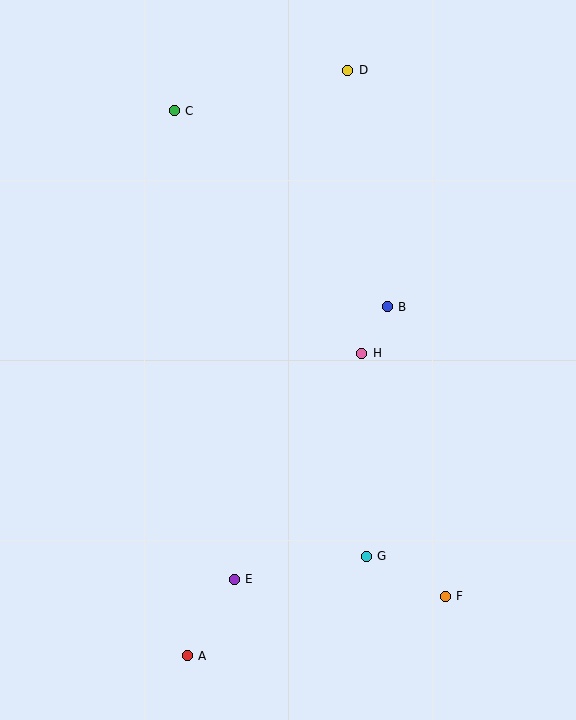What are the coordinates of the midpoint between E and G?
The midpoint between E and G is at (300, 568).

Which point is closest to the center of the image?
Point H at (362, 353) is closest to the center.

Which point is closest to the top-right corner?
Point D is closest to the top-right corner.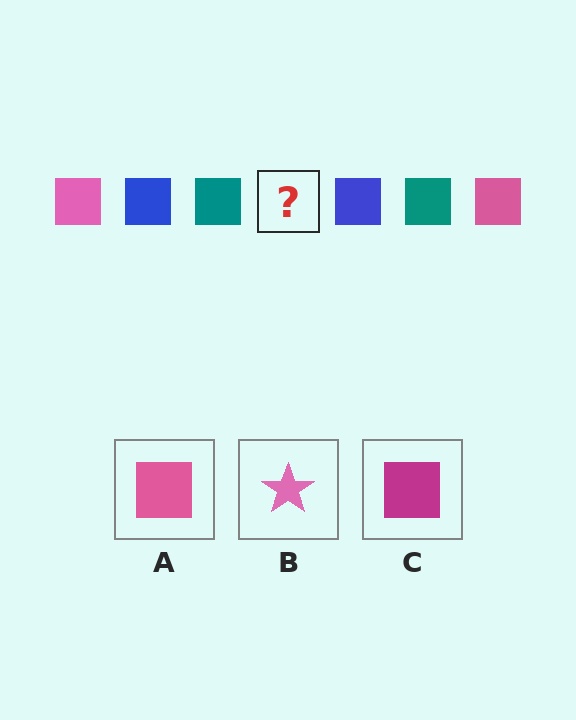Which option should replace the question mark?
Option A.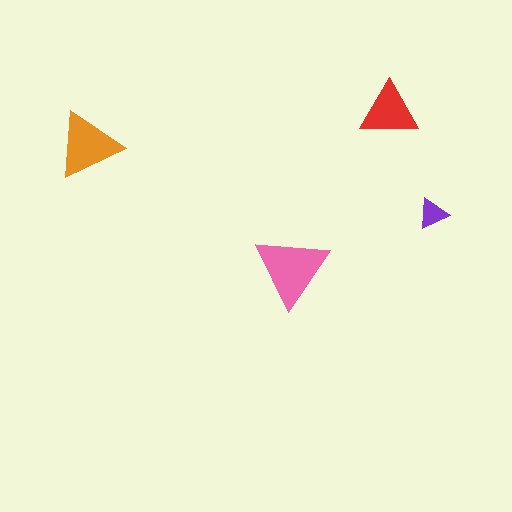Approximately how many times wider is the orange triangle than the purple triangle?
About 2 times wider.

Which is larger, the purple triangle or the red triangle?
The red one.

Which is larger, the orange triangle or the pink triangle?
The pink one.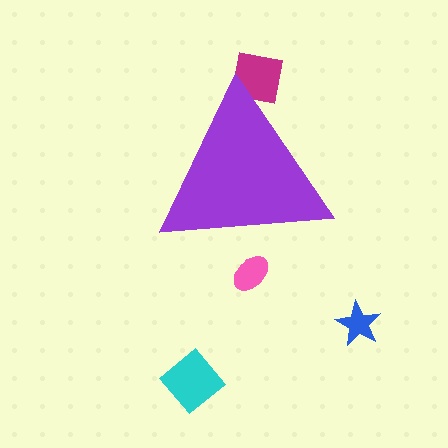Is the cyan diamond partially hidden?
No, the cyan diamond is fully visible.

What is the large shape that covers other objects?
A purple triangle.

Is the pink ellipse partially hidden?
Yes, the pink ellipse is partially hidden behind the purple triangle.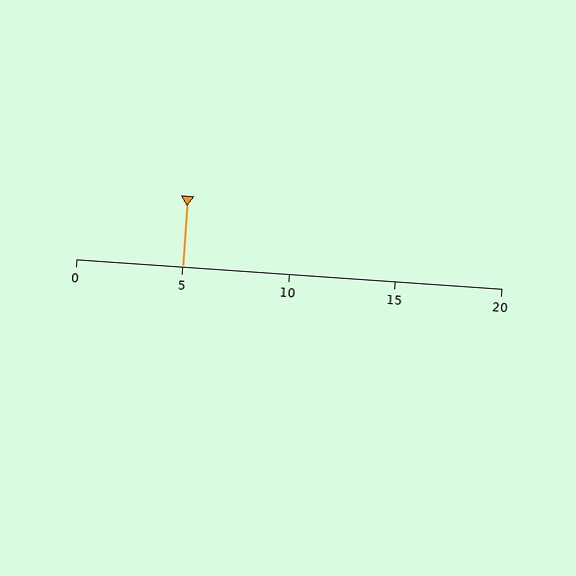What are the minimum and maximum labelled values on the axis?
The axis runs from 0 to 20.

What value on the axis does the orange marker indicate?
The marker indicates approximately 5.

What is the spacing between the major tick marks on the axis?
The major ticks are spaced 5 apart.